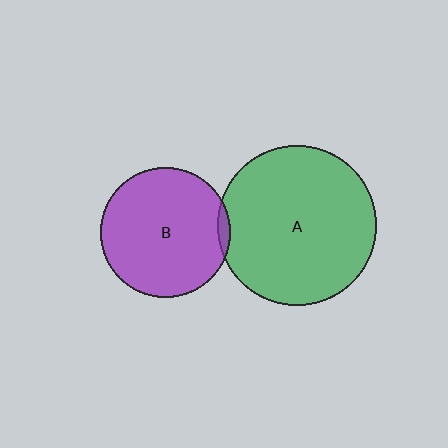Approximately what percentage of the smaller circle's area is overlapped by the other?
Approximately 5%.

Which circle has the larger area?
Circle A (green).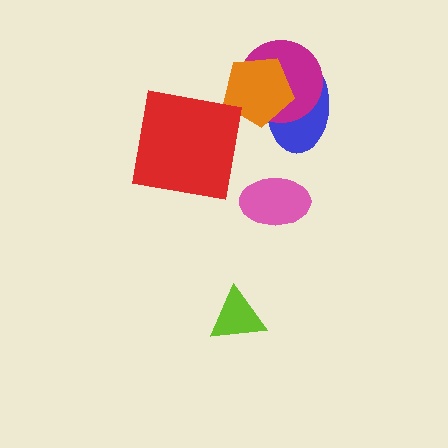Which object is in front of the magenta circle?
The orange pentagon is in front of the magenta circle.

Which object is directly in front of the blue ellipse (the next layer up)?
The magenta circle is directly in front of the blue ellipse.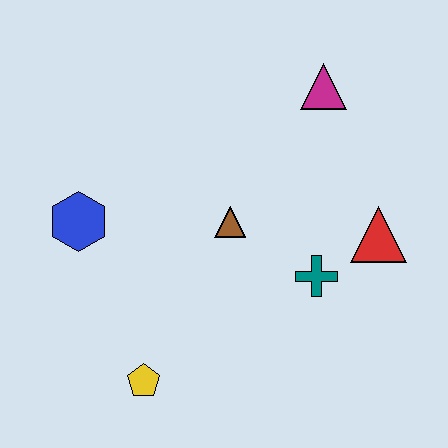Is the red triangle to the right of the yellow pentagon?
Yes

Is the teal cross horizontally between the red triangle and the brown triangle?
Yes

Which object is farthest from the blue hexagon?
The red triangle is farthest from the blue hexagon.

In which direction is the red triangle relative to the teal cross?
The red triangle is to the right of the teal cross.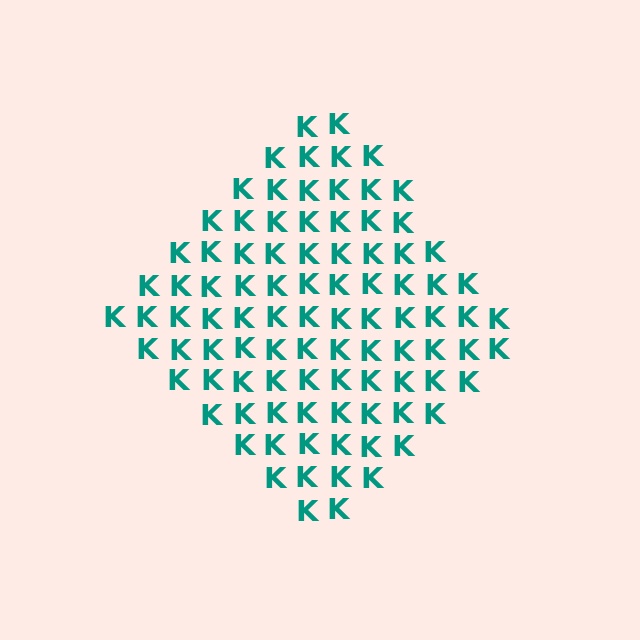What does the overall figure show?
The overall figure shows a diamond.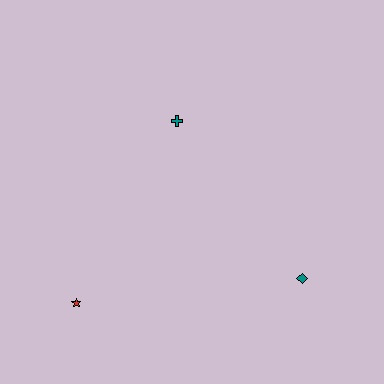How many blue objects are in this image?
There are no blue objects.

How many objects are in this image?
There are 3 objects.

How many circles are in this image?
There are no circles.